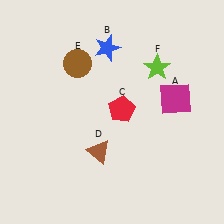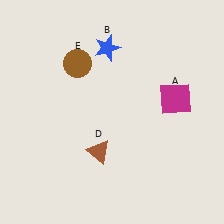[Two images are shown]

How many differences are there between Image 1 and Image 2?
There are 2 differences between the two images.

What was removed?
The lime star (F), the red pentagon (C) were removed in Image 2.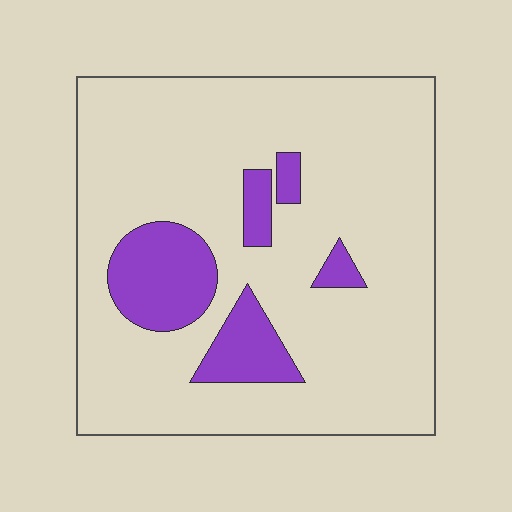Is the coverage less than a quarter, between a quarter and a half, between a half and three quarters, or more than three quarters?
Less than a quarter.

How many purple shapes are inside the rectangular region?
5.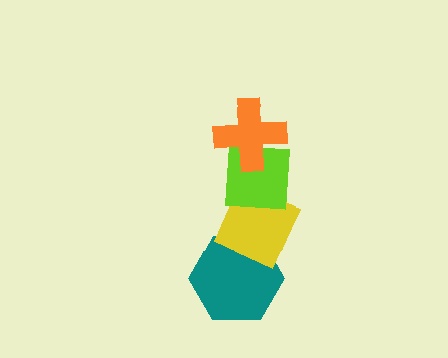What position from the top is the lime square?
The lime square is 2nd from the top.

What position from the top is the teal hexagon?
The teal hexagon is 4th from the top.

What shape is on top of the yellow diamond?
The lime square is on top of the yellow diamond.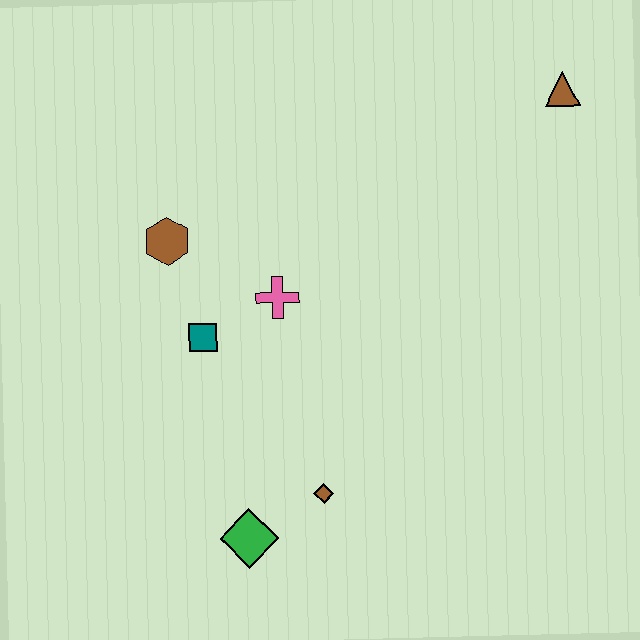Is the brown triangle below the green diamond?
No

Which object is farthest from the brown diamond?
The brown triangle is farthest from the brown diamond.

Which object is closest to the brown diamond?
The green diamond is closest to the brown diamond.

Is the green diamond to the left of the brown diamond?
Yes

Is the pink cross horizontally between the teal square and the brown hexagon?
No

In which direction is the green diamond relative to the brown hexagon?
The green diamond is below the brown hexagon.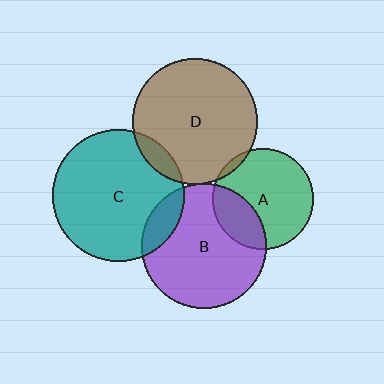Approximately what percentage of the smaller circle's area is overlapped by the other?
Approximately 25%.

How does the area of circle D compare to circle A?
Approximately 1.5 times.